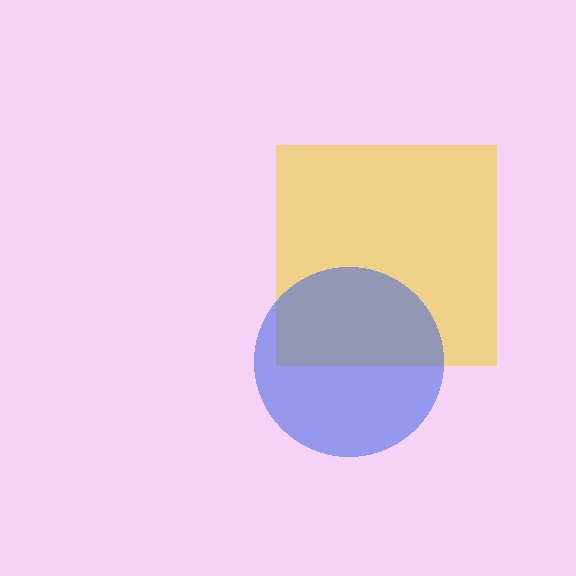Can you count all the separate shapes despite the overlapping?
Yes, there are 2 separate shapes.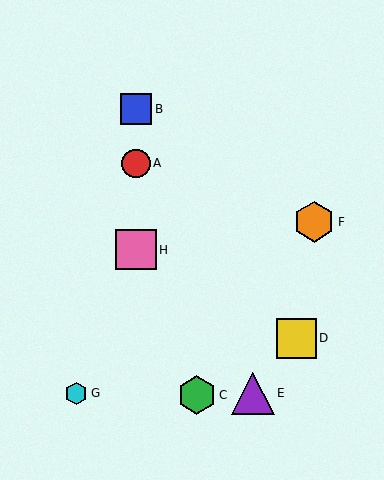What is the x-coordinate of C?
Object C is at x≈197.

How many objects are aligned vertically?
3 objects (A, B, H) are aligned vertically.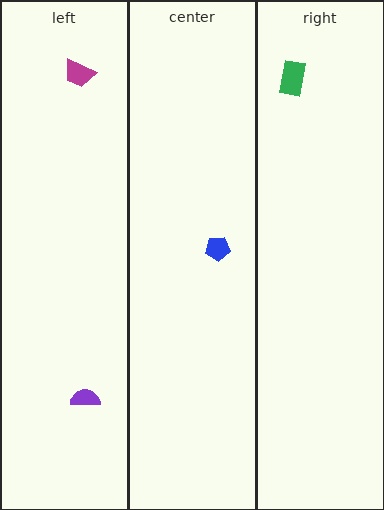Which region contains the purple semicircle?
The left region.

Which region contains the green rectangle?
The right region.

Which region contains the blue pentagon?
The center region.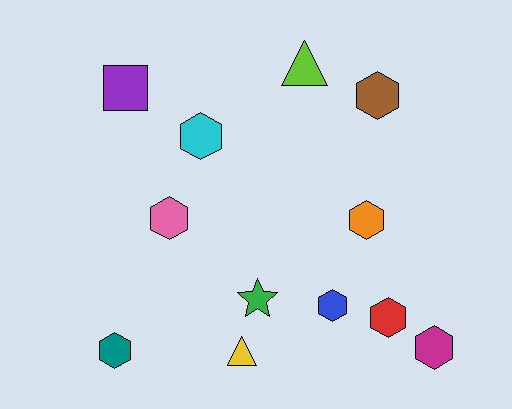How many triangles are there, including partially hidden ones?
There are 2 triangles.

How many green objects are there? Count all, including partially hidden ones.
There is 1 green object.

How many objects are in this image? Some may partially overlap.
There are 12 objects.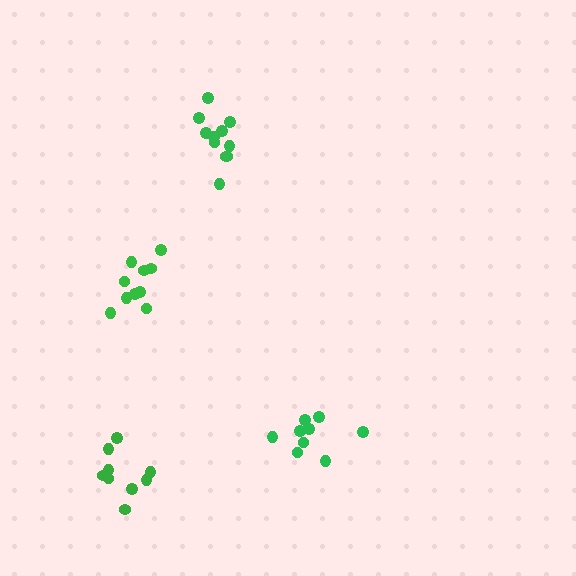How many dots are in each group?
Group 1: 11 dots, Group 2: 10 dots, Group 3: 9 dots, Group 4: 9 dots (39 total).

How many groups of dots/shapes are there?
There are 4 groups.